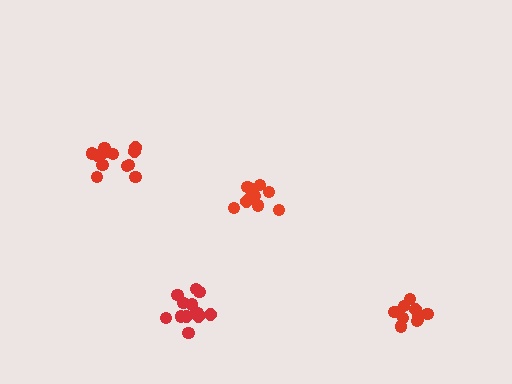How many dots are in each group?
Group 1: 10 dots, Group 2: 14 dots, Group 3: 11 dots, Group 4: 15 dots (50 total).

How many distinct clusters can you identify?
There are 4 distinct clusters.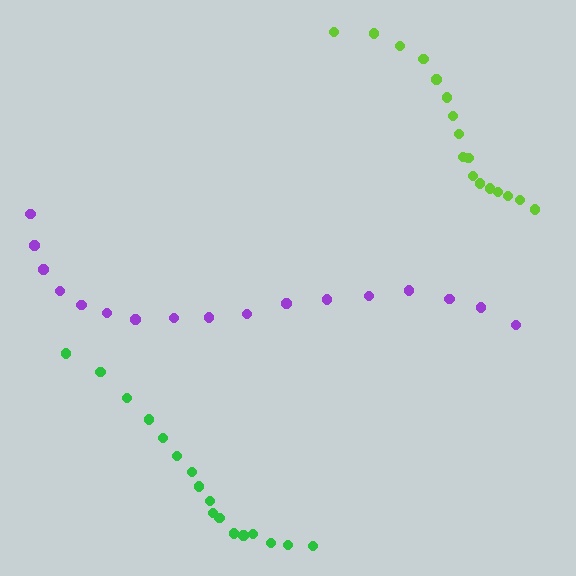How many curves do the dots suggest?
There are 3 distinct paths.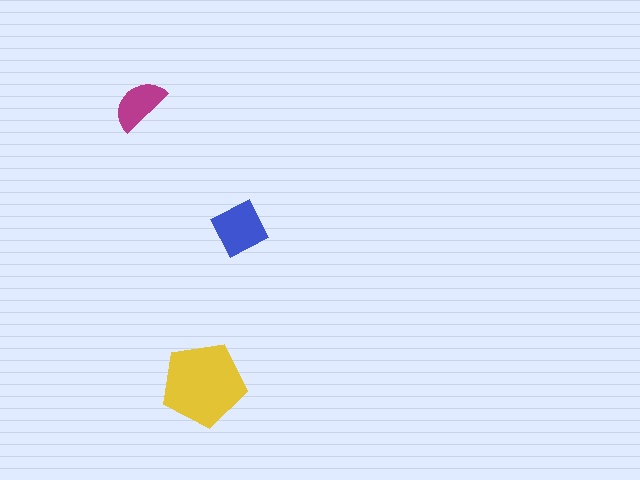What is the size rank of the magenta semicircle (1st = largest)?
3rd.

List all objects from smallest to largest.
The magenta semicircle, the blue diamond, the yellow pentagon.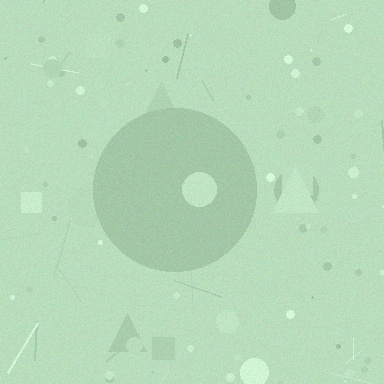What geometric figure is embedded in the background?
A circle is embedded in the background.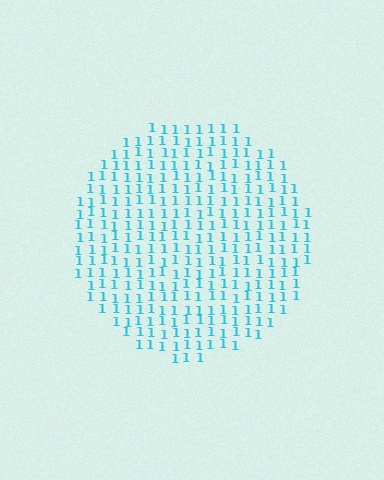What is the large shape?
The large shape is a circle.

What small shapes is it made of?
It is made of small digit 1's.